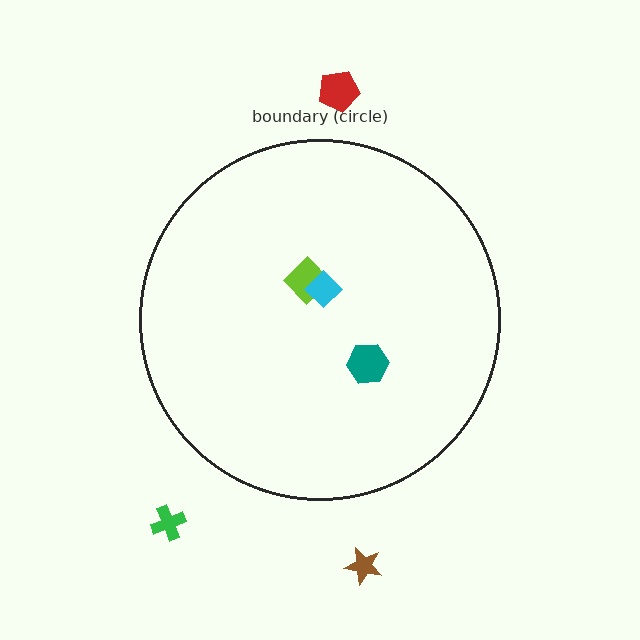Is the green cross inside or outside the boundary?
Outside.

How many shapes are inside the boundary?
3 inside, 3 outside.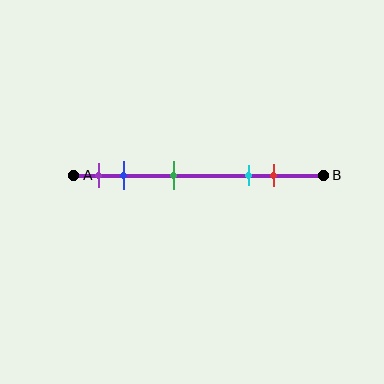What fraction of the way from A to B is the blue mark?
The blue mark is approximately 20% (0.2) of the way from A to B.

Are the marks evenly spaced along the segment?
No, the marks are not evenly spaced.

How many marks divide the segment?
There are 5 marks dividing the segment.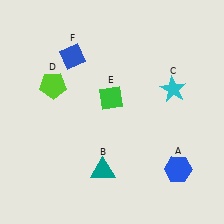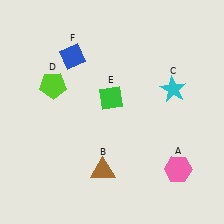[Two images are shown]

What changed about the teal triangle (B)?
In Image 1, B is teal. In Image 2, it changed to brown.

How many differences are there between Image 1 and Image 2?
There are 2 differences between the two images.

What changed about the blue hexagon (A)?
In Image 1, A is blue. In Image 2, it changed to pink.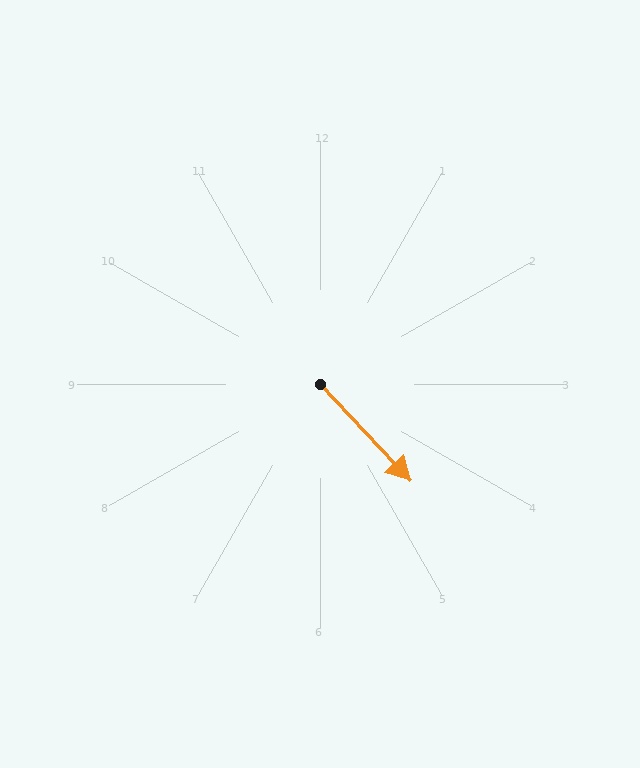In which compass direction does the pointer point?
Southeast.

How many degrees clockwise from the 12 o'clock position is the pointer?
Approximately 137 degrees.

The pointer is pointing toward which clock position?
Roughly 5 o'clock.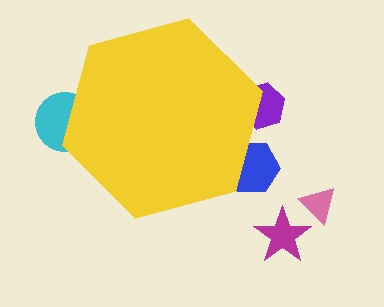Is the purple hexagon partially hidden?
Yes, the purple hexagon is partially hidden behind the yellow hexagon.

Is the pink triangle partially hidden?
No, the pink triangle is fully visible.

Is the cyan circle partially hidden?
Yes, the cyan circle is partially hidden behind the yellow hexagon.